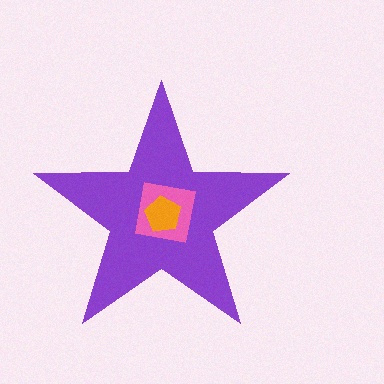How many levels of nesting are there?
3.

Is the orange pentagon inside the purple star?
Yes.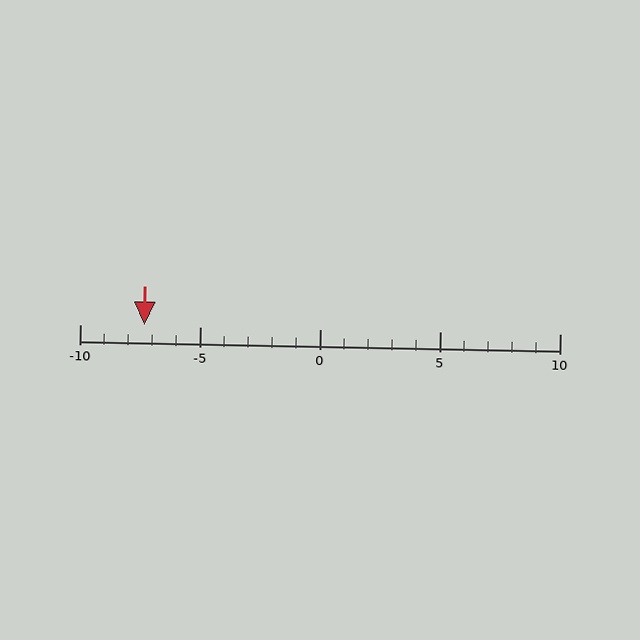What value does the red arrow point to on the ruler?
The red arrow points to approximately -7.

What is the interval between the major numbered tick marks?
The major tick marks are spaced 5 units apart.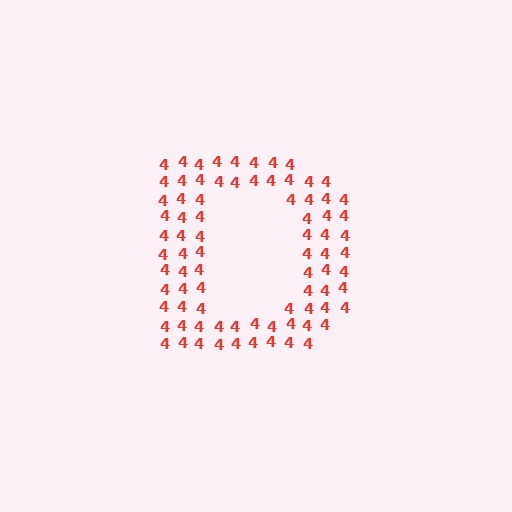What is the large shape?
The large shape is the letter D.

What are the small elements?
The small elements are digit 4's.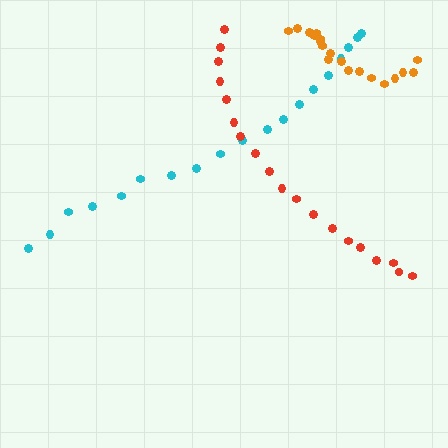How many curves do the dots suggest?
There are 3 distinct paths.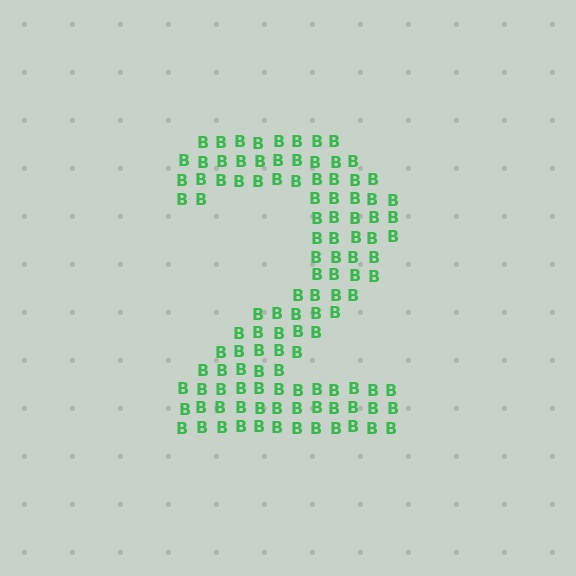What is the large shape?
The large shape is the digit 2.